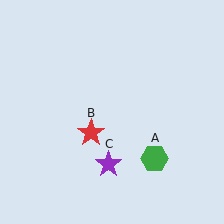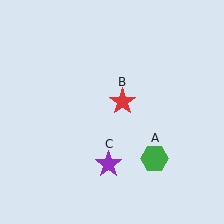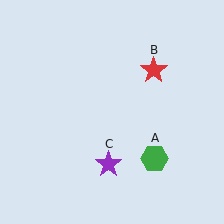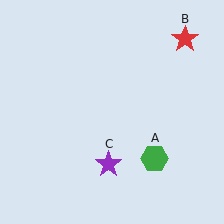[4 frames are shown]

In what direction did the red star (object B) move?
The red star (object B) moved up and to the right.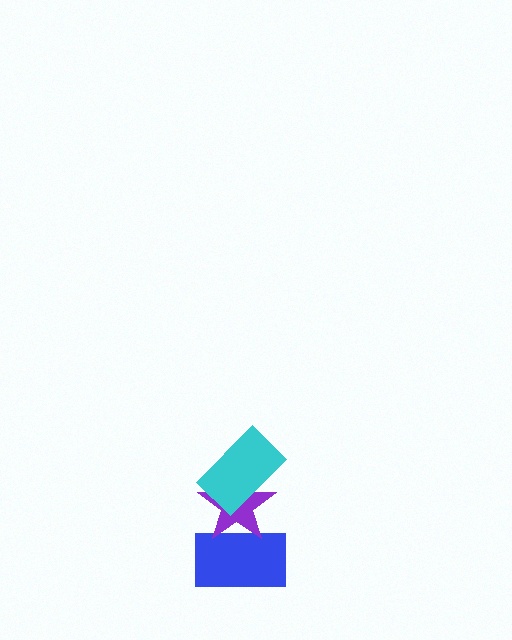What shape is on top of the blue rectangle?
The purple star is on top of the blue rectangle.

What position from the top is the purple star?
The purple star is 2nd from the top.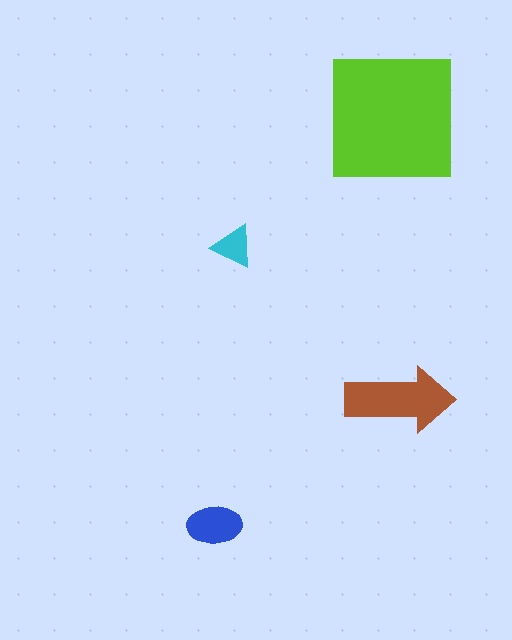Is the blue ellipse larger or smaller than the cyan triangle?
Larger.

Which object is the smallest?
The cyan triangle.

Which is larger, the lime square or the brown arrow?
The lime square.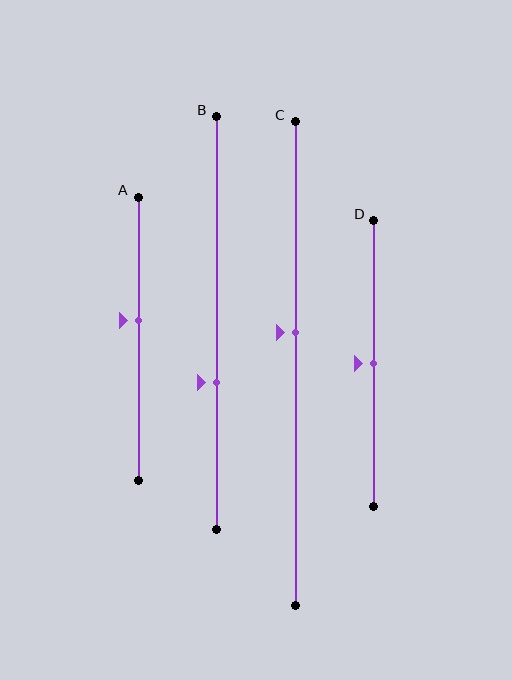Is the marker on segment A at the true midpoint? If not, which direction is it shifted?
No, the marker on segment A is shifted upward by about 6% of the segment length.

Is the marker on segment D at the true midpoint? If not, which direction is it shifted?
Yes, the marker on segment D is at the true midpoint.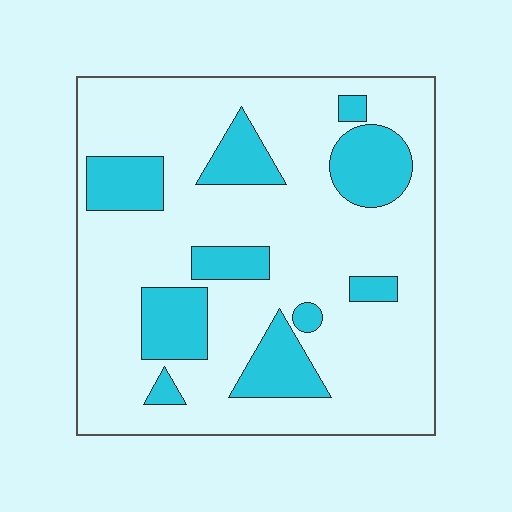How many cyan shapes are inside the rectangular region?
10.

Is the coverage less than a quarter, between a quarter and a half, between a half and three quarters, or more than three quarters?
Less than a quarter.